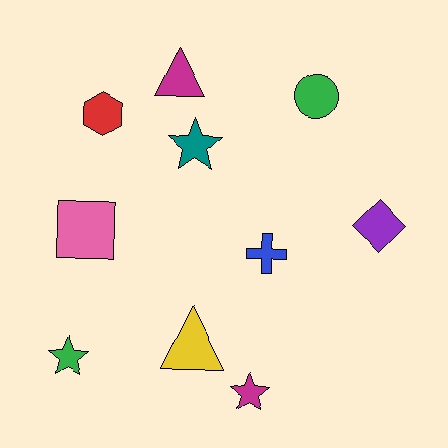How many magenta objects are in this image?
There are 2 magenta objects.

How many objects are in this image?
There are 10 objects.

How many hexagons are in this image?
There is 1 hexagon.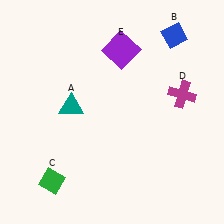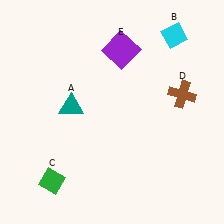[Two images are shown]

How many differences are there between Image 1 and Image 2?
There are 2 differences between the two images.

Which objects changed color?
B changed from blue to cyan. D changed from magenta to brown.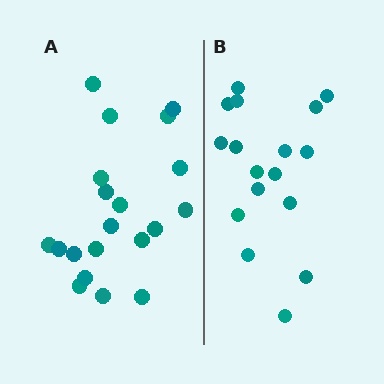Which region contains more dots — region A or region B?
Region A (the left region) has more dots.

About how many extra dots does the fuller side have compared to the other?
Region A has just a few more — roughly 2 or 3 more dots than region B.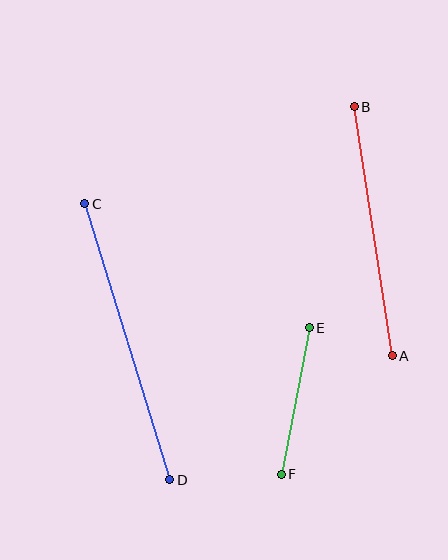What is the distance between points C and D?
The distance is approximately 289 pixels.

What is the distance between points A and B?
The distance is approximately 252 pixels.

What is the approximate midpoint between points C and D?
The midpoint is at approximately (127, 342) pixels.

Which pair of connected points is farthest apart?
Points C and D are farthest apart.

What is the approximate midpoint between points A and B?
The midpoint is at approximately (373, 231) pixels.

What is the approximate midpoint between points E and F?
The midpoint is at approximately (295, 401) pixels.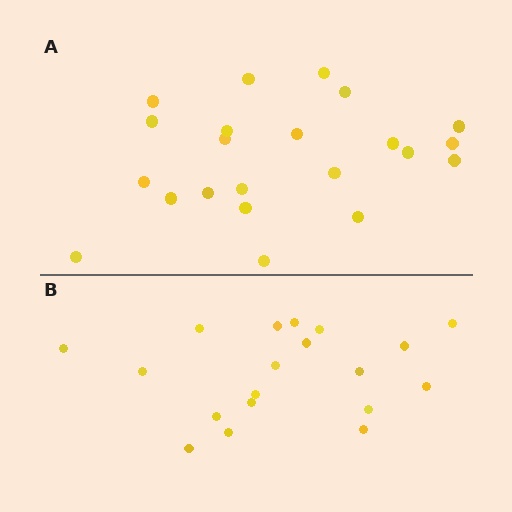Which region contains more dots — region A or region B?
Region A (the top region) has more dots.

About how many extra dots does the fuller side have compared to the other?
Region A has just a few more — roughly 2 or 3 more dots than region B.